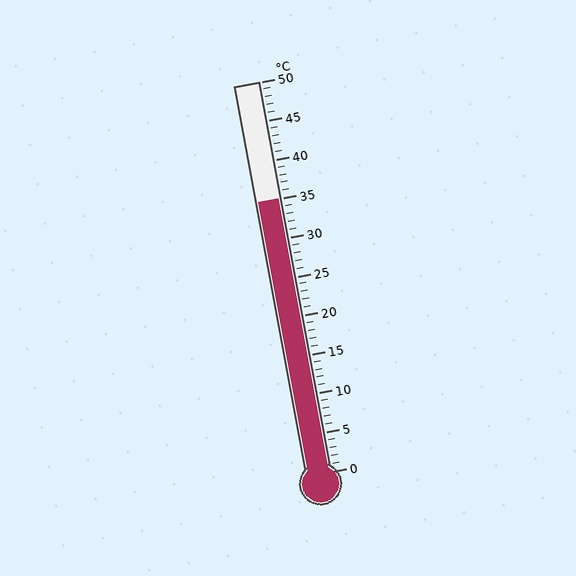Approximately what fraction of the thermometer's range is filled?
The thermometer is filled to approximately 70% of its range.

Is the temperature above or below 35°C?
The temperature is at 35°C.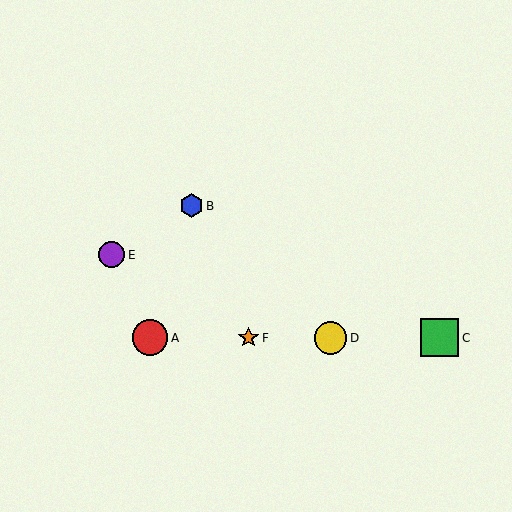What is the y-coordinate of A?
Object A is at y≈338.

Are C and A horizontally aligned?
Yes, both are at y≈338.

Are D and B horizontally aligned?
No, D is at y≈338 and B is at y≈206.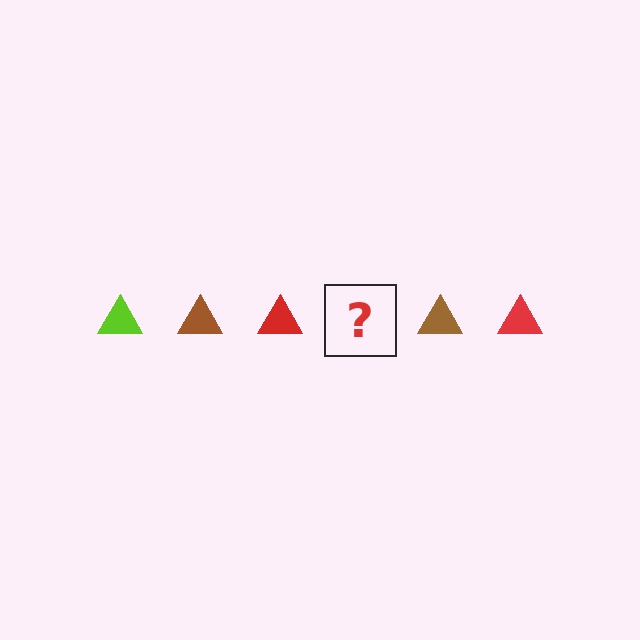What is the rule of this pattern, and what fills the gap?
The rule is that the pattern cycles through lime, brown, red triangles. The gap should be filled with a lime triangle.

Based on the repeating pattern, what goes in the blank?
The blank should be a lime triangle.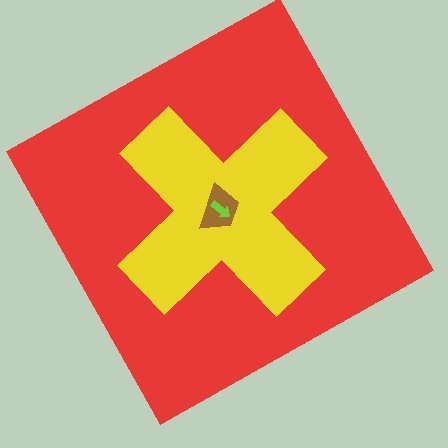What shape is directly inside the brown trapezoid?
The lime arrow.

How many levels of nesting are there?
4.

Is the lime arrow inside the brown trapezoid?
Yes.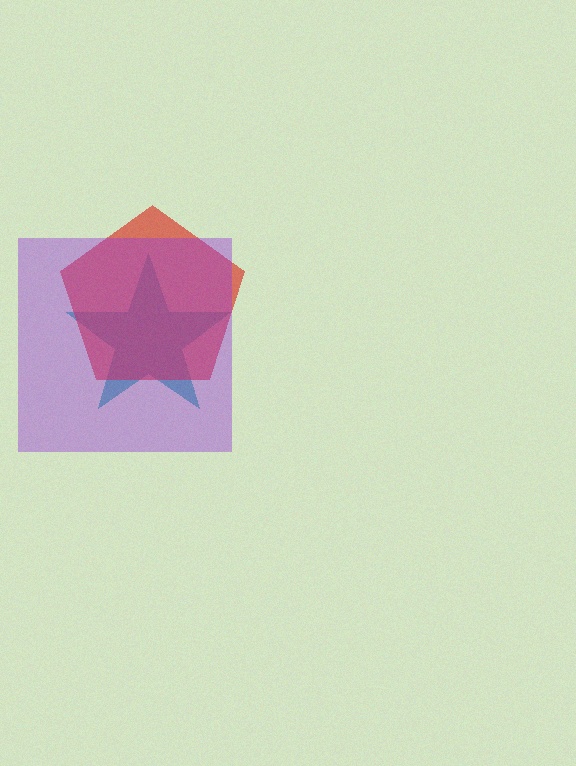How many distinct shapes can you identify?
There are 3 distinct shapes: a teal star, a red pentagon, a purple square.